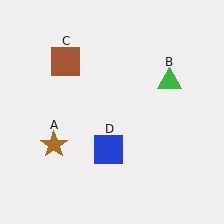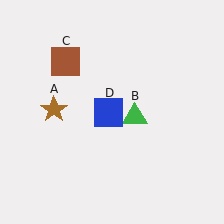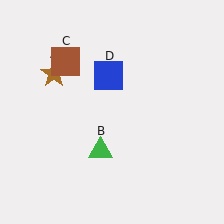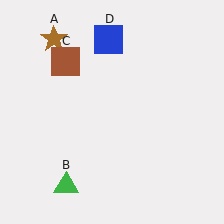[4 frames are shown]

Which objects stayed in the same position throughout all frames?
Brown square (object C) remained stationary.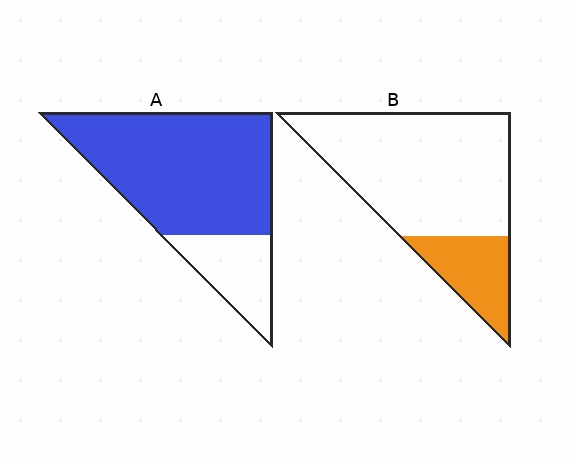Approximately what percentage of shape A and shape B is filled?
A is approximately 75% and B is approximately 25%.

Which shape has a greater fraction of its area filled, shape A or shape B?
Shape A.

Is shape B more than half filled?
No.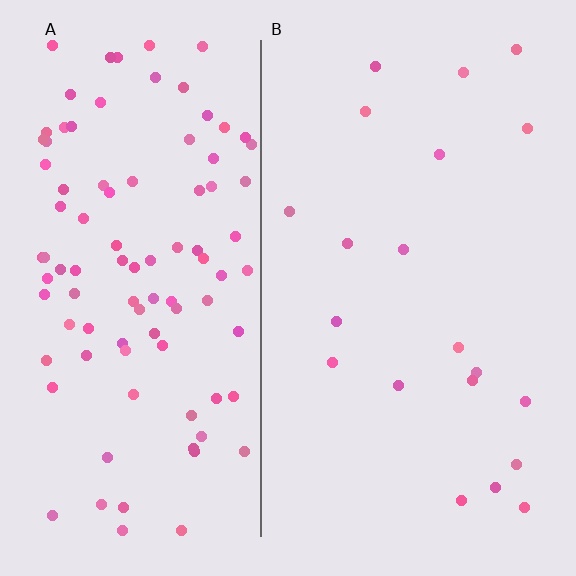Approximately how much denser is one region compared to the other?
Approximately 4.8× — region A over region B.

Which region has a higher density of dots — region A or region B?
A (the left).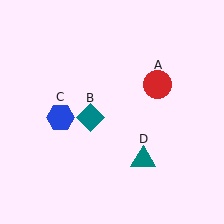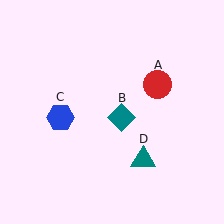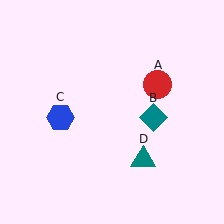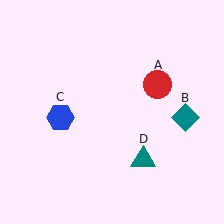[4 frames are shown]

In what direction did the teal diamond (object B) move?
The teal diamond (object B) moved right.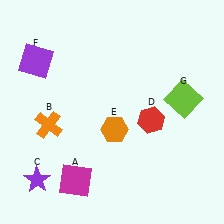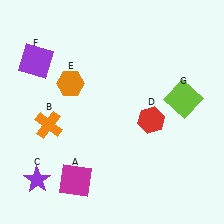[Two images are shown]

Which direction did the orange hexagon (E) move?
The orange hexagon (E) moved up.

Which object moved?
The orange hexagon (E) moved up.